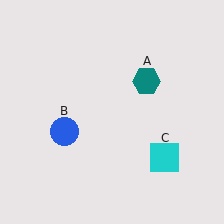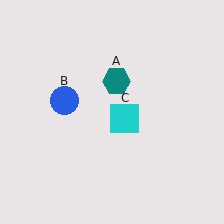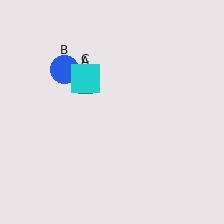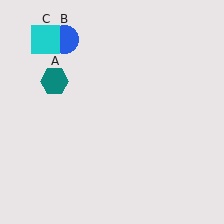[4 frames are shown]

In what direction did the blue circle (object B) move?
The blue circle (object B) moved up.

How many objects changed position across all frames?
3 objects changed position: teal hexagon (object A), blue circle (object B), cyan square (object C).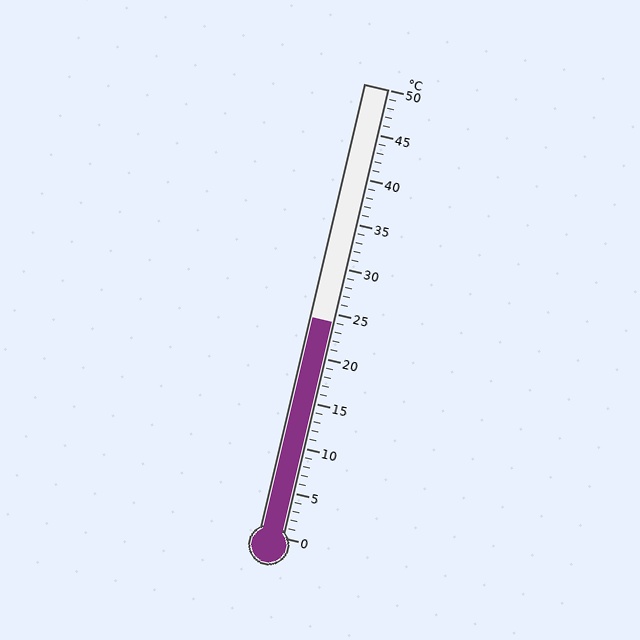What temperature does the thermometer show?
The thermometer shows approximately 24°C.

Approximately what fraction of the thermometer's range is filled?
The thermometer is filled to approximately 50% of its range.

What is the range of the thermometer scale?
The thermometer scale ranges from 0°C to 50°C.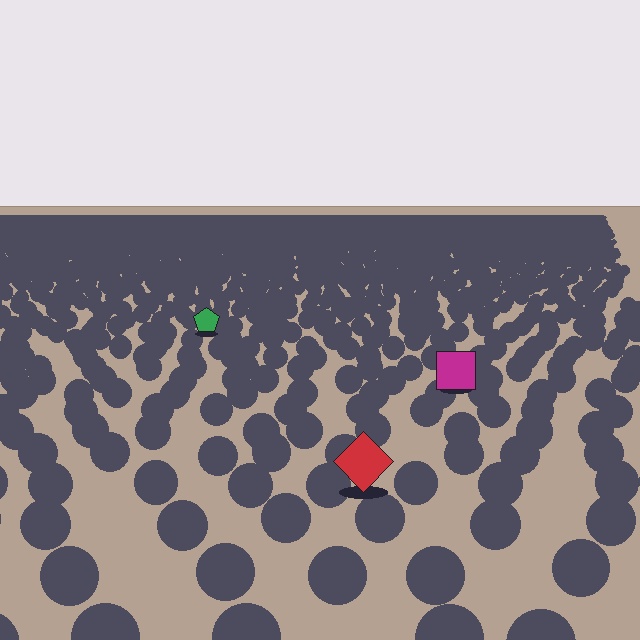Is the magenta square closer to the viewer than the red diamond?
No. The red diamond is closer — you can tell from the texture gradient: the ground texture is coarser near it.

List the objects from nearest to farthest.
From nearest to farthest: the red diamond, the magenta square, the green pentagon.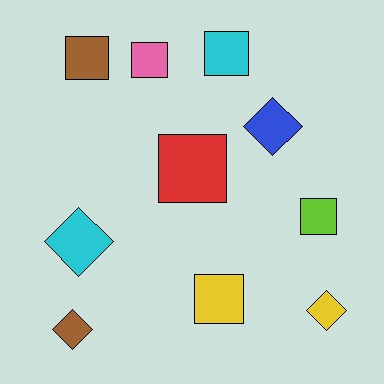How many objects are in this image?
There are 10 objects.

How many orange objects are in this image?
There are no orange objects.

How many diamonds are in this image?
There are 4 diamonds.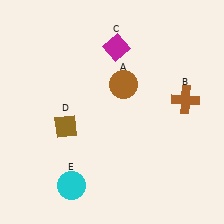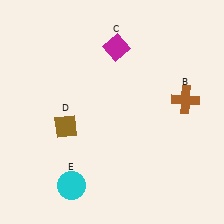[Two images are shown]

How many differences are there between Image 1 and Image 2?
There is 1 difference between the two images.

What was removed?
The brown circle (A) was removed in Image 2.